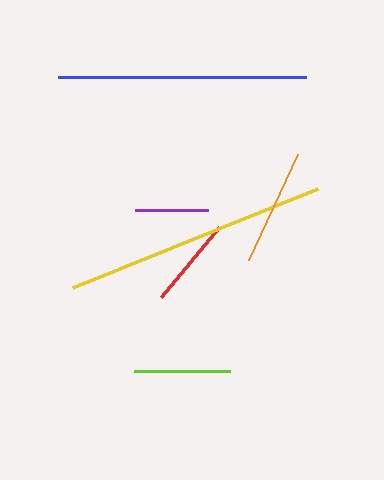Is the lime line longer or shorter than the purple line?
The lime line is longer than the purple line.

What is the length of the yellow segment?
The yellow segment is approximately 263 pixels long.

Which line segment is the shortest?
The purple line is the shortest at approximately 73 pixels.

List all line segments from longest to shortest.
From longest to shortest: yellow, blue, orange, lime, red, purple.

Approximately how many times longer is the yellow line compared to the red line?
The yellow line is approximately 2.9 times the length of the red line.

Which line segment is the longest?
The yellow line is the longest at approximately 263 pixels.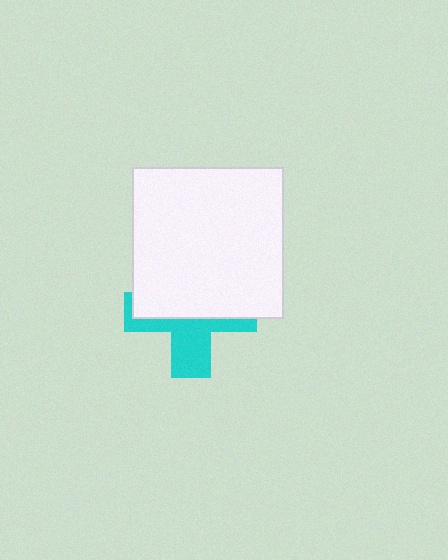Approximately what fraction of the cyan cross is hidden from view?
Roughly 59% of the cyan cross is hidden behind the white square.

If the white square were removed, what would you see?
You would see the complete cyan cross.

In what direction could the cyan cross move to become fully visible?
The cyan cross could move down. That would shift it out from behind the white square entirely.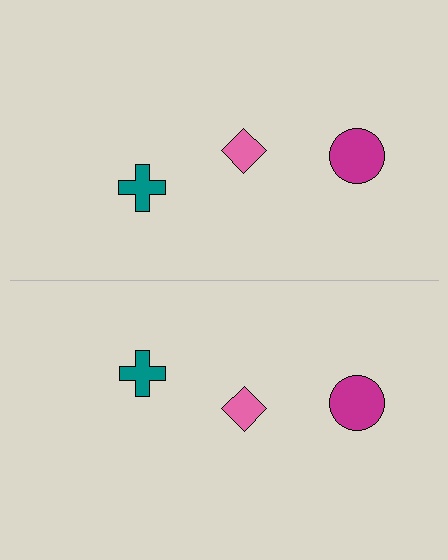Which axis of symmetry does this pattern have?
The pattern has a horizontal axis of symmetry running through the center of the image.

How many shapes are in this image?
There are 6 shapes in this image.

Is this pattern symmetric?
Yes, this pattern has bilateral (reflection) symmetry.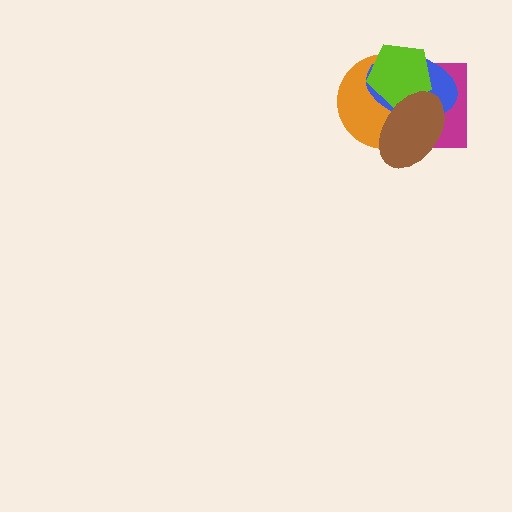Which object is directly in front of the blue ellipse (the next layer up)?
The lime pentagon is directly in front of the blue ellipse.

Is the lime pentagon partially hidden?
Yes, it is partially covered by another shape.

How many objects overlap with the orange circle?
4 objects overlap with the orange circle.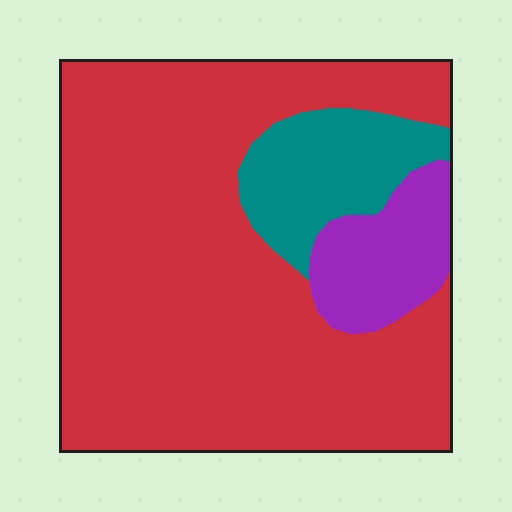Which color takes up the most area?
Red, at roughly 75%.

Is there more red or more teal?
Red.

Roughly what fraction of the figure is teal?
Teal takes up less than a quarter of the figure.